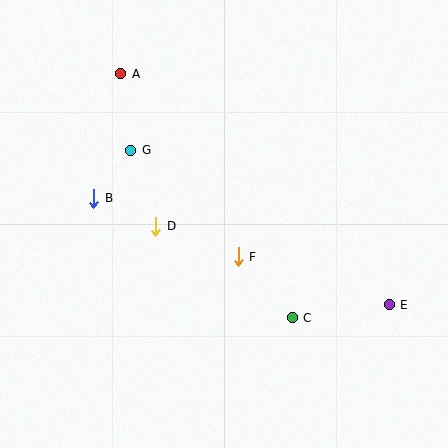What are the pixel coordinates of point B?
Point B is at (94, 199).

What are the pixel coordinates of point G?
Point G is at (131, 150).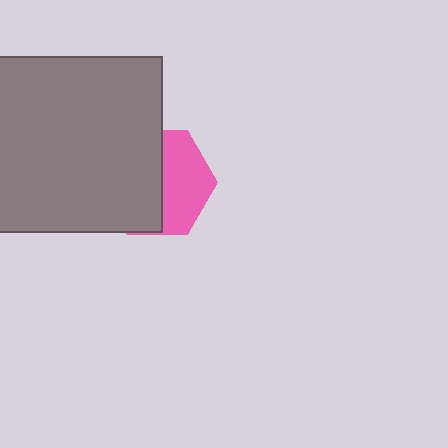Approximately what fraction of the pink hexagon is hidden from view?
Roughly 56% of the pink hexagon is hidden behind the gray square.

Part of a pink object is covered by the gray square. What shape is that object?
It is a hexagon.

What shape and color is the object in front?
The object in front is a gray square.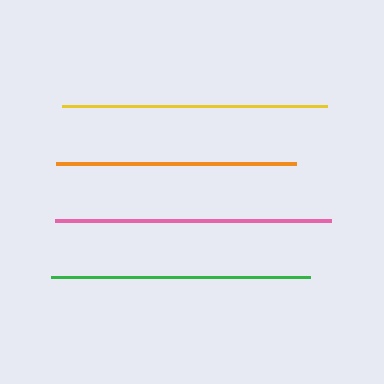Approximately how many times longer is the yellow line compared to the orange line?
The yellow line is approximately 1.1 times the length of the orange line.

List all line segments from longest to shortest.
From longest to shortest: pink, yellow, green, orange.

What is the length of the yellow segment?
The yellow segment is approximately 265 pixels long.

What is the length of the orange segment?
The orange segment is approximately 241 pixels long.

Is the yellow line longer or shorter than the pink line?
The pink line is longer than the yellow line.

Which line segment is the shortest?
The orange line is the shortest at approximately 241 pixels.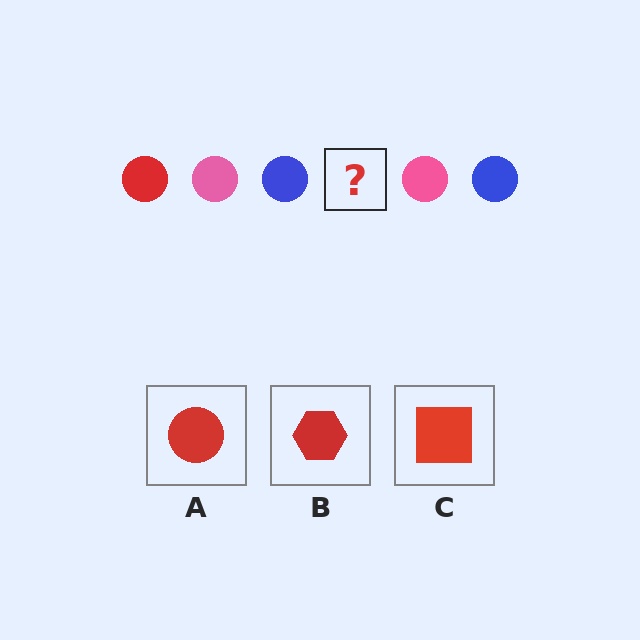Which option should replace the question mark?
Option A.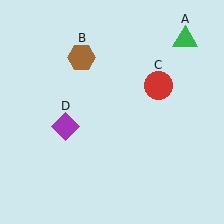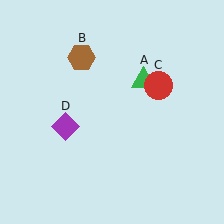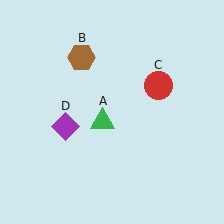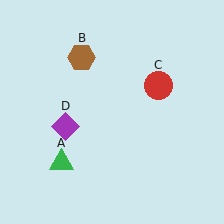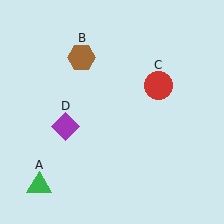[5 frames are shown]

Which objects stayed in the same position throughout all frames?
Brown hexagon (object B) and red circle (object C) and purple diamond (object D) remained stationary.